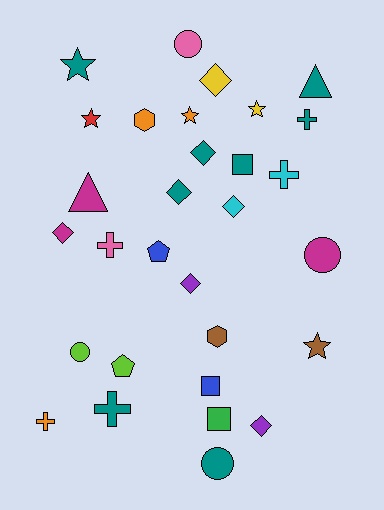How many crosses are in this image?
There are 5 crosses.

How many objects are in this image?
There are 30 objects.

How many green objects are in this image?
There is 1 green object.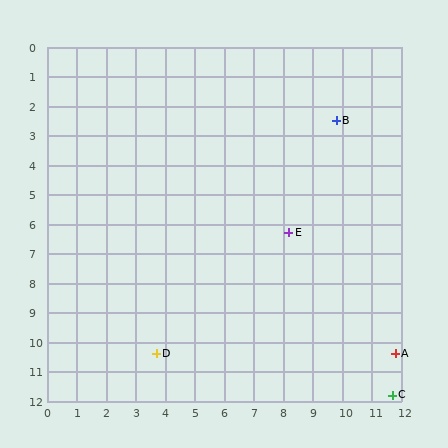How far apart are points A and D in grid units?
Points A and D are about 8.1 grid units apart.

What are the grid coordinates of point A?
Point A is at approximately (11.8, 10.4).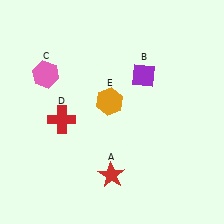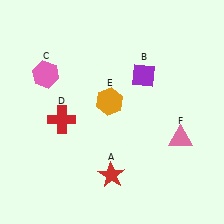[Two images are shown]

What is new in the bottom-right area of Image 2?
A pink triangle (F) was added in the bottom-right area of Image 2.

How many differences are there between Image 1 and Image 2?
There is 1 difference between the two images.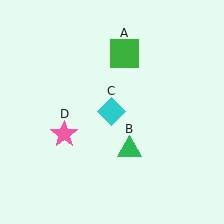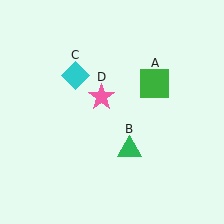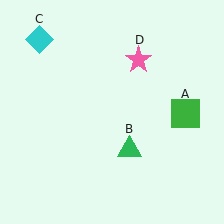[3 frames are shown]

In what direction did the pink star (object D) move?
The pink star (object D) moved up and to the right.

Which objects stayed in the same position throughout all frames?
Green triangle (object B) remained stationary.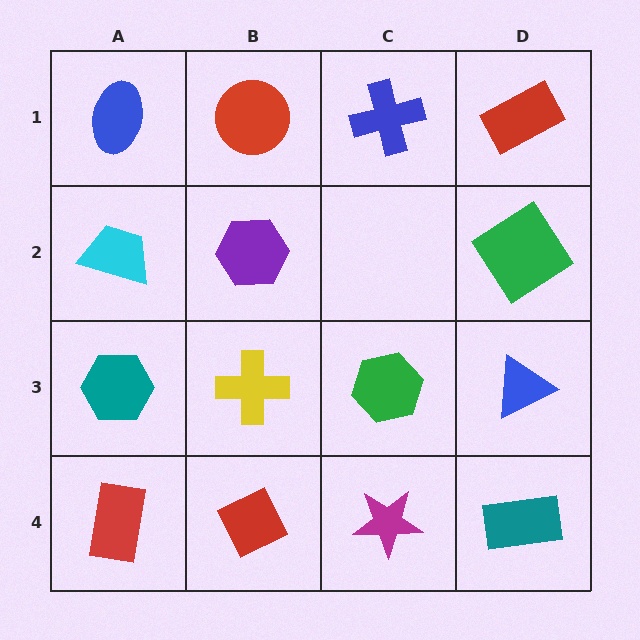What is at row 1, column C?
A blue cross.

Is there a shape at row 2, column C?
No, that cell is empty.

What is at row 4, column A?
A red rectangle.